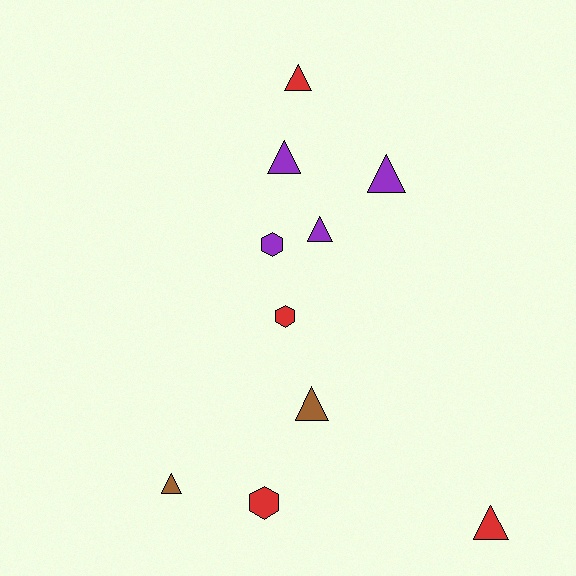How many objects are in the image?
There are 10 objects.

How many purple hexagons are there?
There is 1 purple hexagon.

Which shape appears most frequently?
Triangle, with 7 objects.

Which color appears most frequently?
Purple, with 4 objects.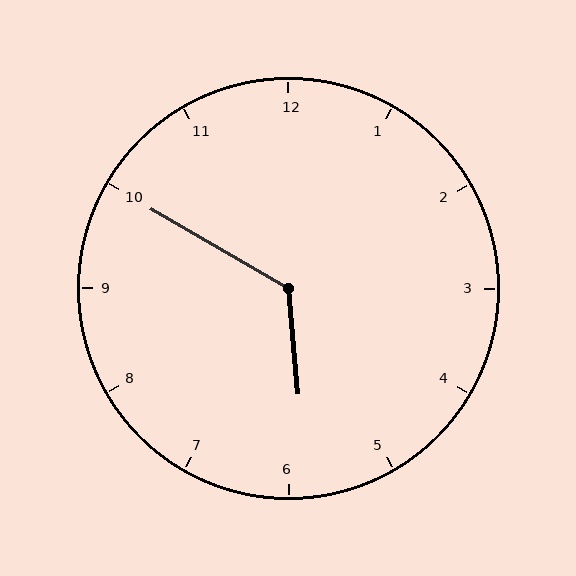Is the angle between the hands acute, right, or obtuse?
It is obtuse.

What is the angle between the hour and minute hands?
Approximately 125 degrees.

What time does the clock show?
5:50.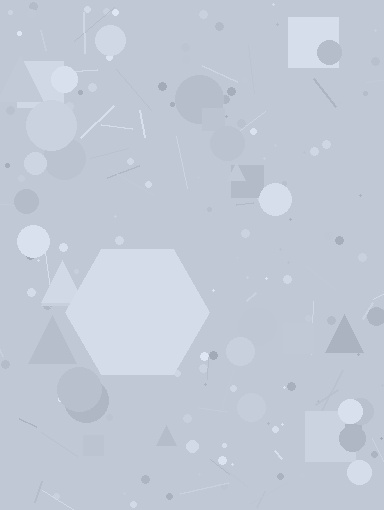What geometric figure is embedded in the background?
A hexagon is embedded in the background.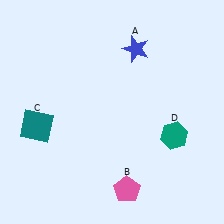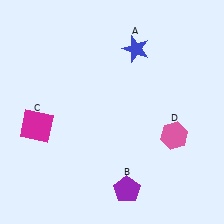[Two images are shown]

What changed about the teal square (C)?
In Image 1, C is teal. In Image 2, it changed to magenta.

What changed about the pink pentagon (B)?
In Image 1, B is pink. In Image 2, it changed to purple.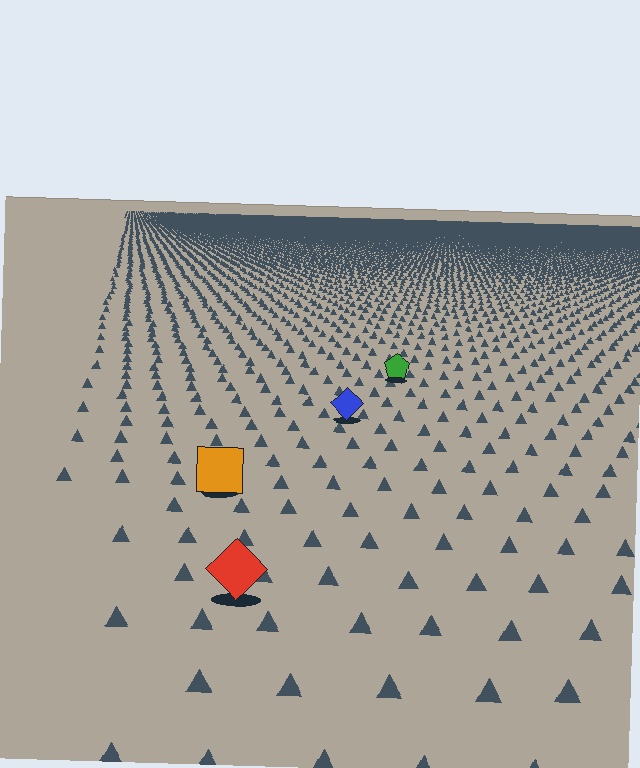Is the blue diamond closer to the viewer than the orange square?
No. The orange square is closer — you can tell from the texture gradient: the ground texture is coarser near it.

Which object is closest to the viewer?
The red diamond is closest. The texture marks near it are larger and more spread out.